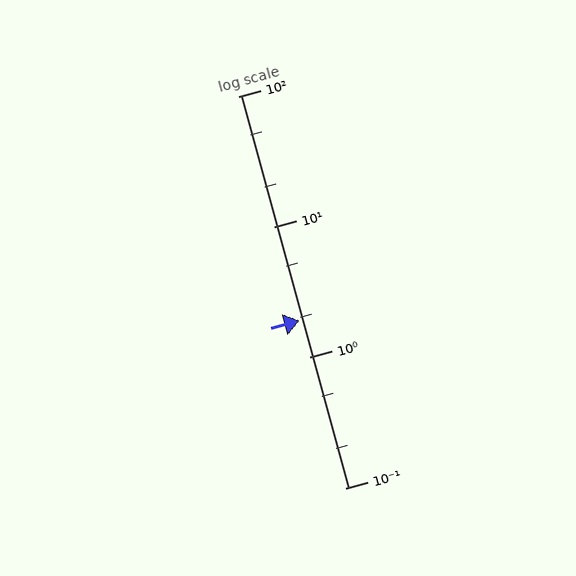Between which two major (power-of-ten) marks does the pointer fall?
The pointer is between 1 and 10.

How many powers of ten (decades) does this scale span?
The scale spans 3 decades, from 0.1 to 100.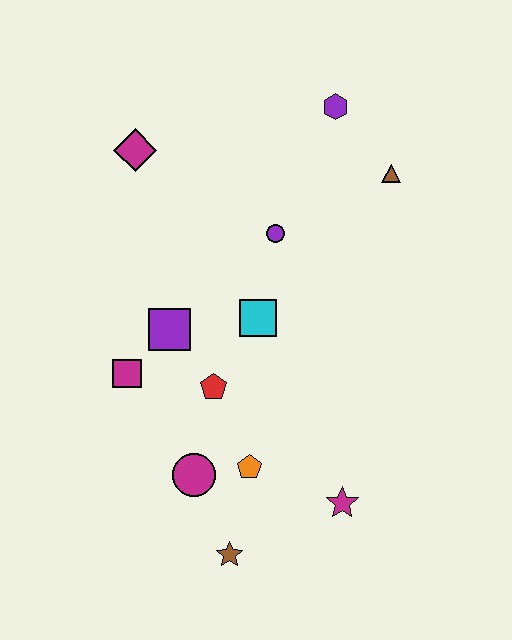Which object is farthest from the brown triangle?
The brown star is farthest from the brown triangle.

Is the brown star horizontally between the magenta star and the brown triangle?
No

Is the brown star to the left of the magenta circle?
No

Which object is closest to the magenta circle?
The orange pentagon is closest to the magenta circle.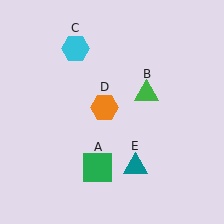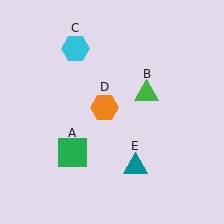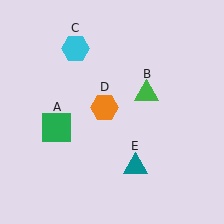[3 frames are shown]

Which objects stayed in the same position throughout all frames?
Green triangle (object B) and cyan hexagon (object C) and orange hexagon (object D) and teal triangle (object E) remained stationary.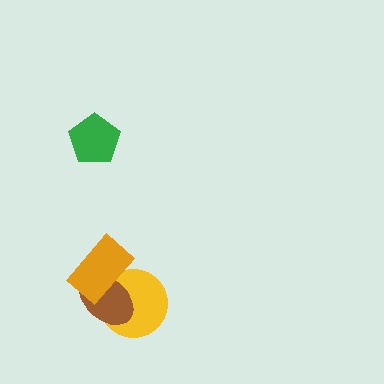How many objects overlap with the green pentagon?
0 objects overlap with the green pentagon.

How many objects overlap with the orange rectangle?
2 objects overlap with the orange rectangle.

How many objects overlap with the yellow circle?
2 objects overlap with the yellow circle.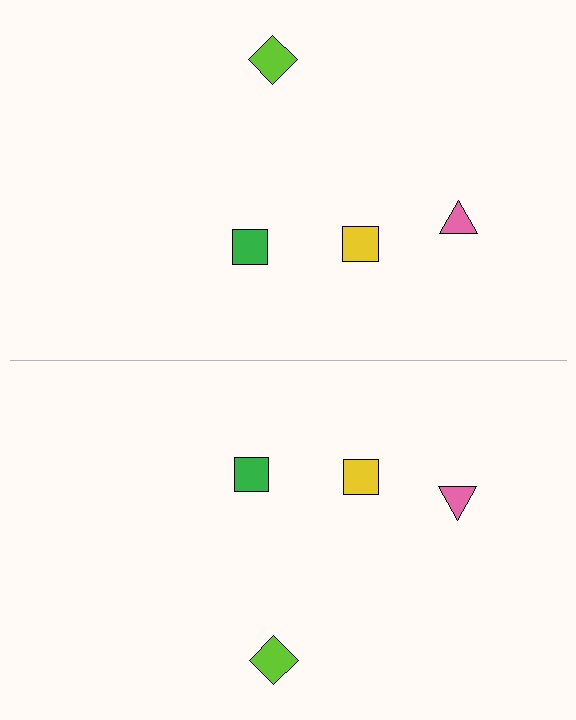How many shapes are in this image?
There are 8 shapes in this image.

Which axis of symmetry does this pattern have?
The pattern has a horizontal axis of symmetry running through the center of the image.